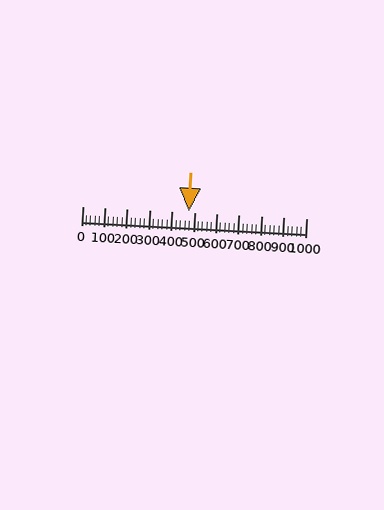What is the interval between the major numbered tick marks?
The major tick marks are spaced 100 units apart.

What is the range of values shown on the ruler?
The ruler shows values from 0 to 1000.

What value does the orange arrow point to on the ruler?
The orange arrow points to approximately 475.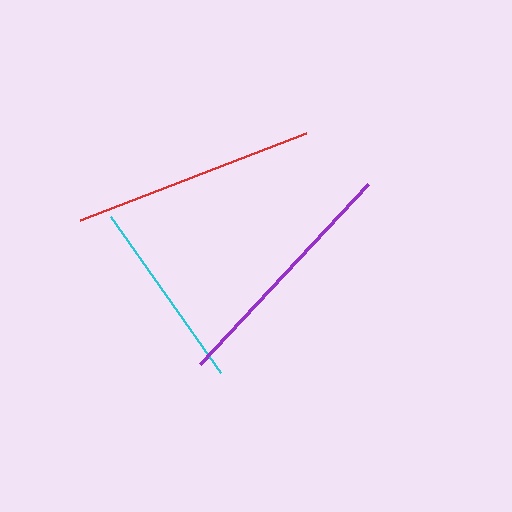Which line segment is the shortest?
The cyan line is the shortest at approximately 191 pixels.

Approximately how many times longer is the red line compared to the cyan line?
The red line is approximately 1.3 times the length of the cyan line.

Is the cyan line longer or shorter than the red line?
The red line is longer than the cyan line.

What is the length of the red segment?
The red segment is approximately 242 pixels long.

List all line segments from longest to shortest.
From longest to shortest: purple, red, cyan.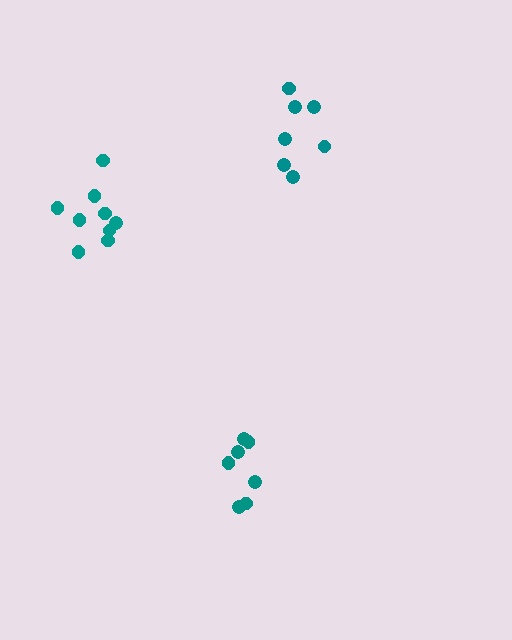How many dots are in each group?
Group 1: 7 dots, Group 2: 9 dots, Group 3: 7 dots (23 total).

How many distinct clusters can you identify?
There are 3 distinct clusters.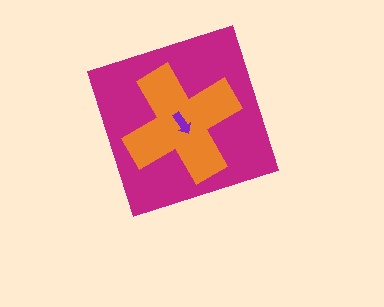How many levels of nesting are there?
3.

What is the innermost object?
The purple arrow.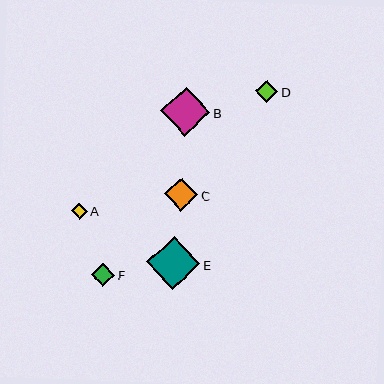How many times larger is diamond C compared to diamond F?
Diamond C is approximately 1.4 times the size of diamond F.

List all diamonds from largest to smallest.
From largest to smallest: E, B, C, F, D, A.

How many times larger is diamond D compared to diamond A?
Diamond D is approximately 1.4 times the size of diamond A.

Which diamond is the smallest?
Diamond A is the smallest with a size of approximately 16 pixels.